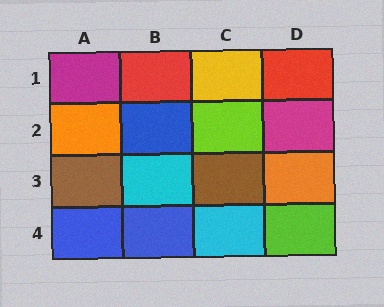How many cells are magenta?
2 cells are magenta.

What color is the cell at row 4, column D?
Lime.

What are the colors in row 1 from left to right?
Magenta, red, yellow, red.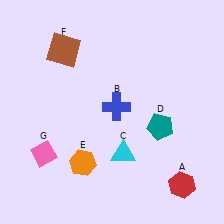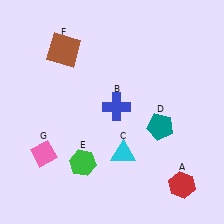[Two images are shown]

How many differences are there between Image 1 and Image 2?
There is 1 difference between the two images.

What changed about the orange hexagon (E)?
In Image 1, E is orange. In Image 2, it changed to green.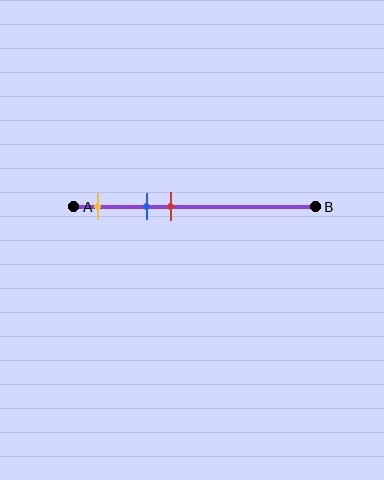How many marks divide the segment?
There are 3 marks dividing the segment.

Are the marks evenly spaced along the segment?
Yes, the marks are approximately evenly spaced.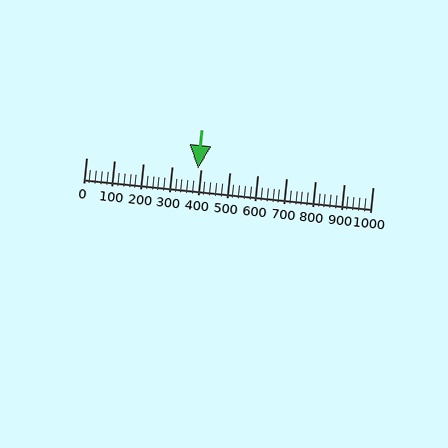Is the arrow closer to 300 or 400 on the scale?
The arrow is closer to 400.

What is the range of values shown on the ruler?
The ruler shows values from 0 to 1000.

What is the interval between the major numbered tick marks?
The major tick marks are spaced 100 units apart.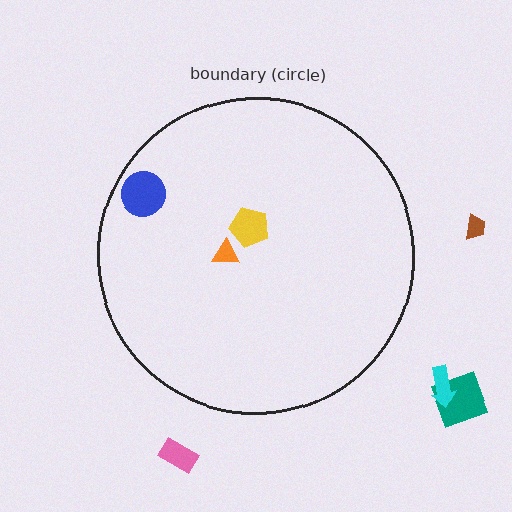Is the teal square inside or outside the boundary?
Outside.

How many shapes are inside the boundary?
3 inside, 4 outside.